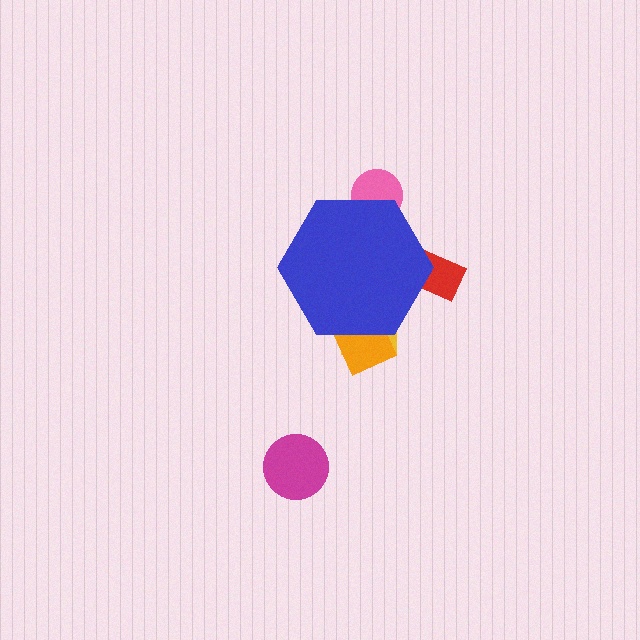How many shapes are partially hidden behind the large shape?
4 shapes are partially hidden.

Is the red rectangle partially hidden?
Yes, the red rectangle is partially hidden behind the blue hexagon.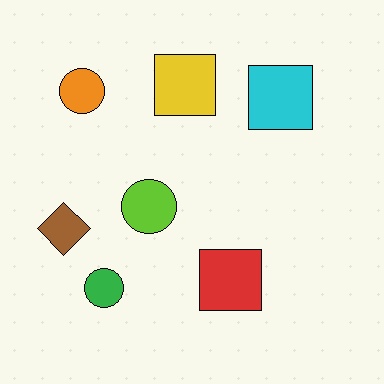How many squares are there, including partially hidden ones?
There are 3 squares.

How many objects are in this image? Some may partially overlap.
There are 7 objects.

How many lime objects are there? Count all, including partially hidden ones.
There is 1 lime object.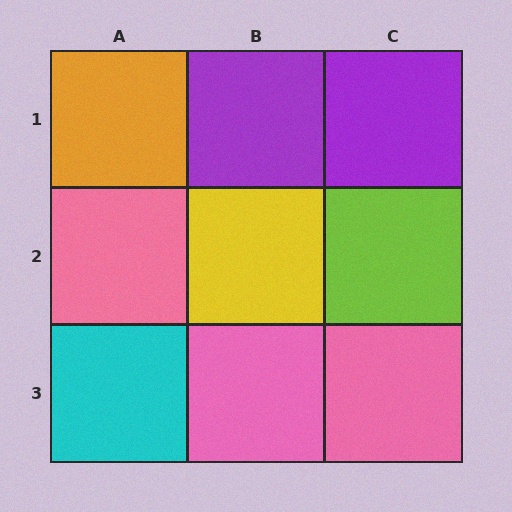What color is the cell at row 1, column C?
Purple.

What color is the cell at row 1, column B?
Purple.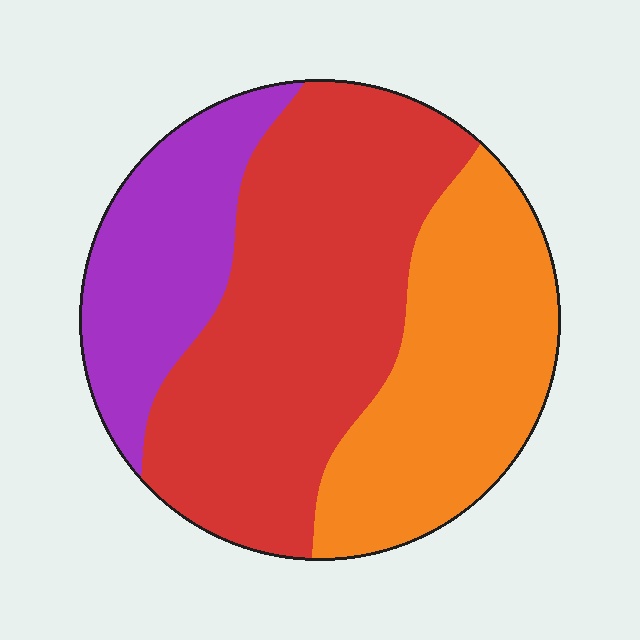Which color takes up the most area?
Red, at roughly 45%.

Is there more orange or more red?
Red.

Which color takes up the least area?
Purple, at roughly 20%.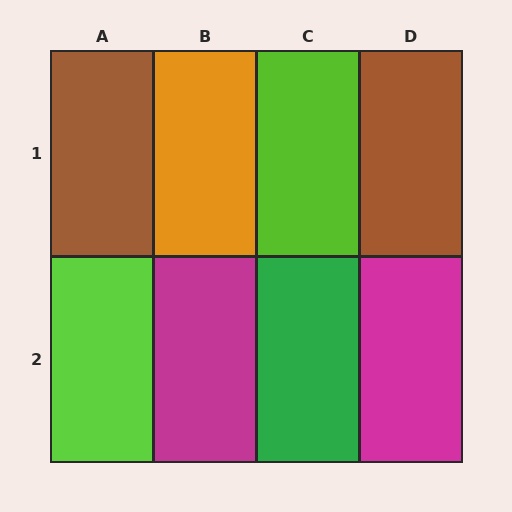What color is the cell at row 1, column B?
Orange.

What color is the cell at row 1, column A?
Brown.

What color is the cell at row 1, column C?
Lime.